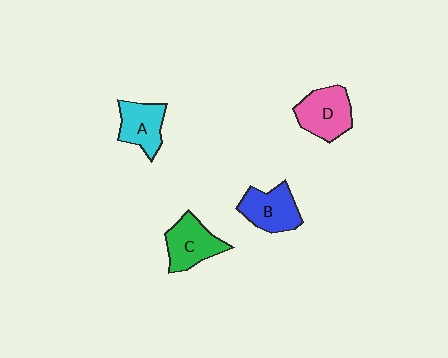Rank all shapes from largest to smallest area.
From largest to smallest: D (pink), C (green), B (blue), A (cyan).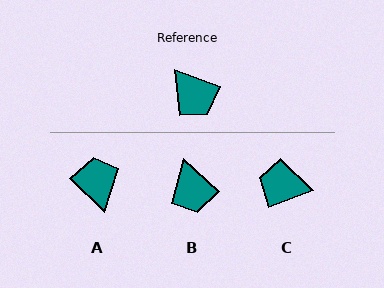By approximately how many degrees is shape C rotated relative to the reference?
Approximately 139 degrees clockwise.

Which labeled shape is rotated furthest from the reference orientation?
A, about 156 degrees away.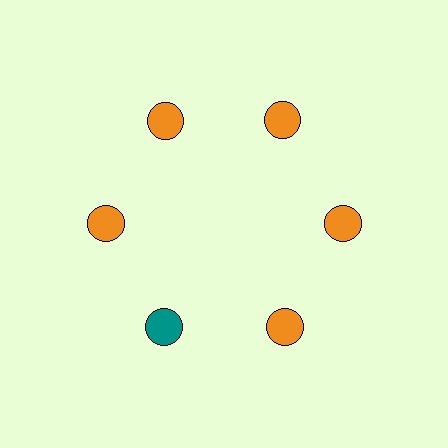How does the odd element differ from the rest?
It has a different color: teal instead of orange.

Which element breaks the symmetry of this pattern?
The teal circle at roughly the 7 o'clock position breaks the symmetry. All other shapes are orange circles.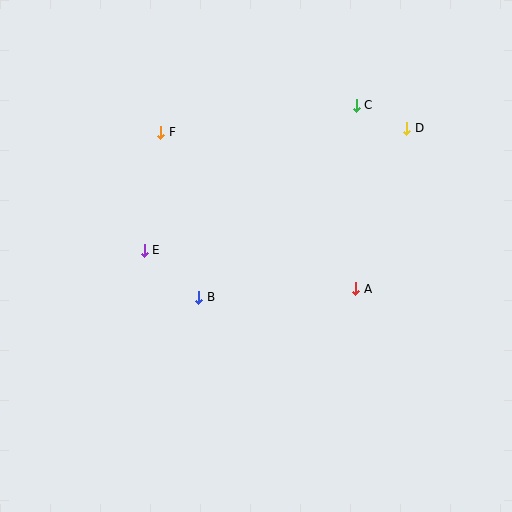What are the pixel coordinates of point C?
Point C is at (356, 105).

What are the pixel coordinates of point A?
Point A is at (356, 289).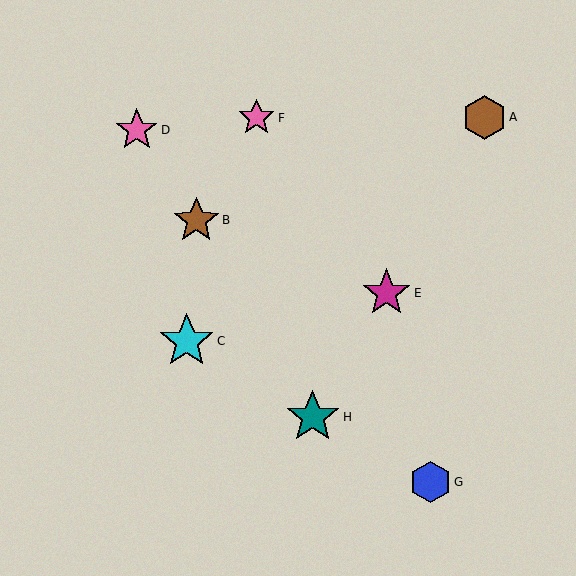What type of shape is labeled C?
Shape C is a cyan star.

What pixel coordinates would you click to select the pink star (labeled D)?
Click at (137, 130) to select the pink star D.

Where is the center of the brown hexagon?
The center of the brown hexagon is at (485, 117).